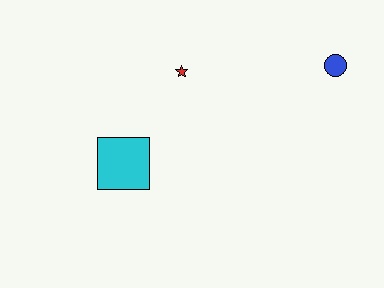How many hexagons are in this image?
There are no hexagons.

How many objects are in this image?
There are 3 objects.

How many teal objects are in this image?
There are no teal objects.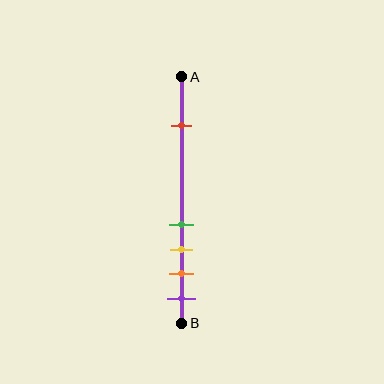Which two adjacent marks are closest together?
The green and yellow marks are the closest adjacent pair.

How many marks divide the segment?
There are 5 marks dividing the segment.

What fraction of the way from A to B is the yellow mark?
The yellow mark is approximately 70% (0.7) of the way from A to B.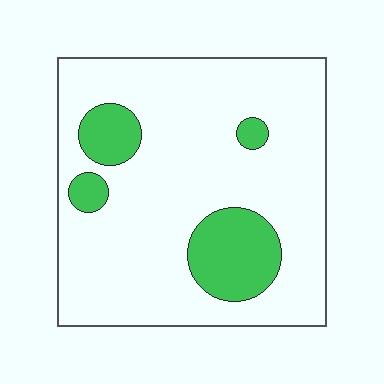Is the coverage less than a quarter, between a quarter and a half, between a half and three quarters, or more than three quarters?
Less than a quarter.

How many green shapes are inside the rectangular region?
4.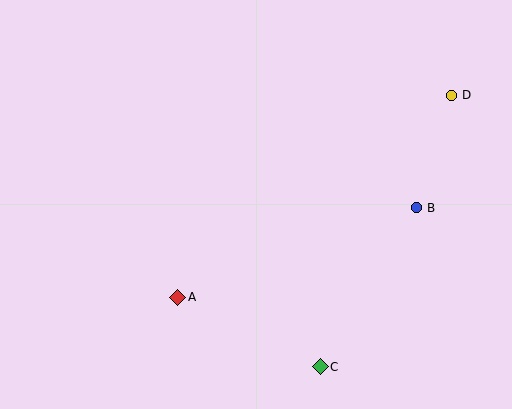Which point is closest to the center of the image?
Point A at (178, 297) is closest to the center.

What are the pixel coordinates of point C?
Point C is at (320, 367).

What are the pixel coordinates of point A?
Point A is at (178, 297).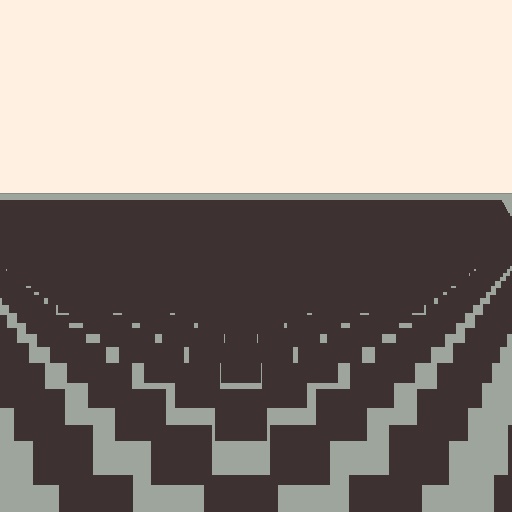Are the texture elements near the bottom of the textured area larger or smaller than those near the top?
Larger. Near the bottom, elements are closer to the viewer and appear at a bigger on-screen size.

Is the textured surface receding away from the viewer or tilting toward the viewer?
The surface is receding away from the viewer. Texture elements get smaller and denser toward the top.